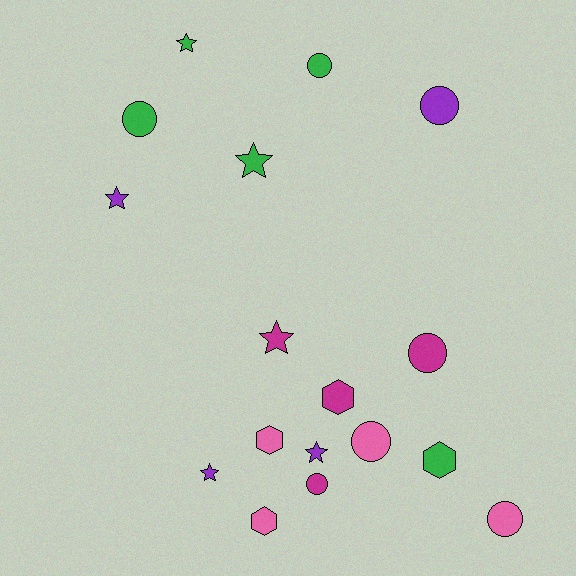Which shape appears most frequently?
Circle, with 7 objects.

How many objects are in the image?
There are 17 objects.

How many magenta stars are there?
There is 1 magenta star.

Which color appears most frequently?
Green, with 5 objects.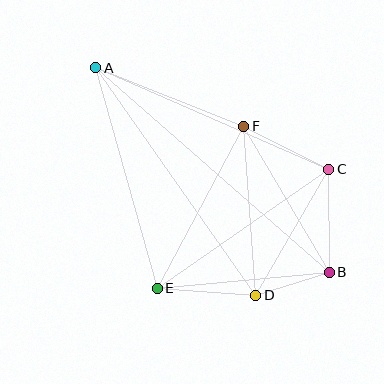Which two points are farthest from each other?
Points A and B are farthest from each other.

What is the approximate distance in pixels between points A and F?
The distance between A and F is approximately 159 pixels.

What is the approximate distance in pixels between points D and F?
The distance between D and F is approximately 169 pixels.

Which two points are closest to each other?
Points B and D are closest to each other.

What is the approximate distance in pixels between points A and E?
The distance between A and E is approximately 229 pixels.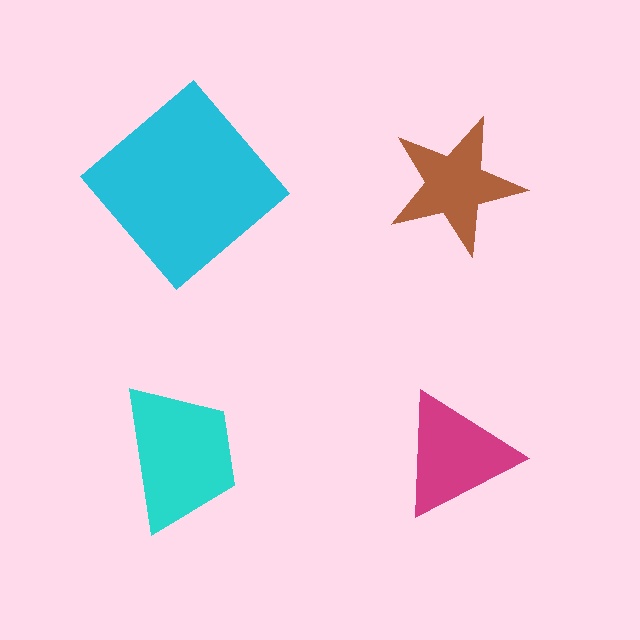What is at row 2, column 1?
A cyan trapezoid.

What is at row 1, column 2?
A brown star.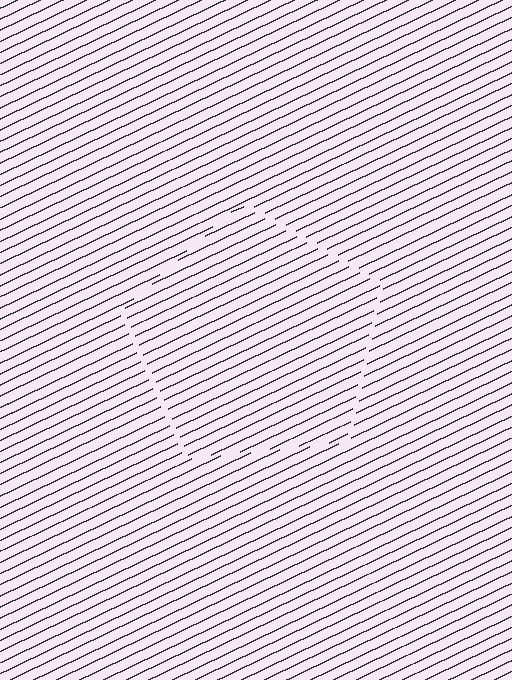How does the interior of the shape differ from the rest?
The interior of the shape contains the same grating, shifted by half a period — the contour is defined by the phase discontinuity where line-ends from the inner and outer gratings abut.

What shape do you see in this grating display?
An illusory pentagon. The interior of the shape contains the same grating, shifted by half a period — the contour is defined by the phase discontinuity where line-ends from the inner and outer gratings abut.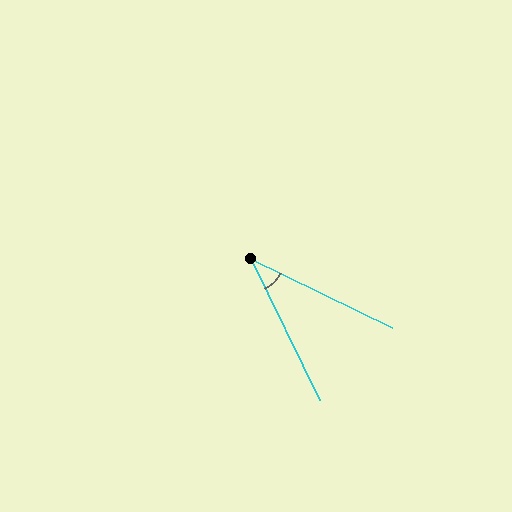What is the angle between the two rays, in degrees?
Approximately 39 degrees.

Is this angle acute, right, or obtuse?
It is acute.